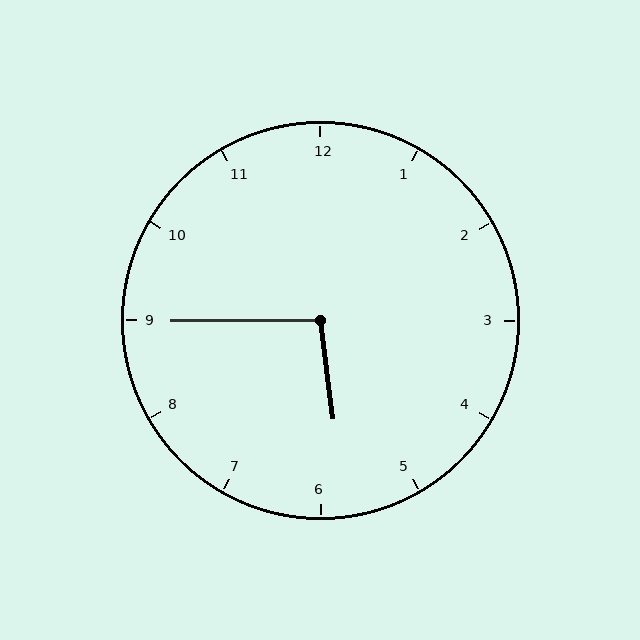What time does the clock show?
5:45.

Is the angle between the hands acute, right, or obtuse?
It is obtuse.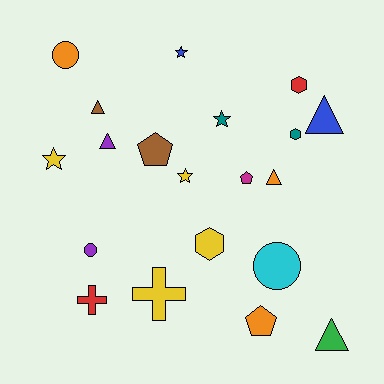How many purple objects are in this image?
There are 2 purple objects.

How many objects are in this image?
There are 20 objects.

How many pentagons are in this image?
There are 3 pentagons.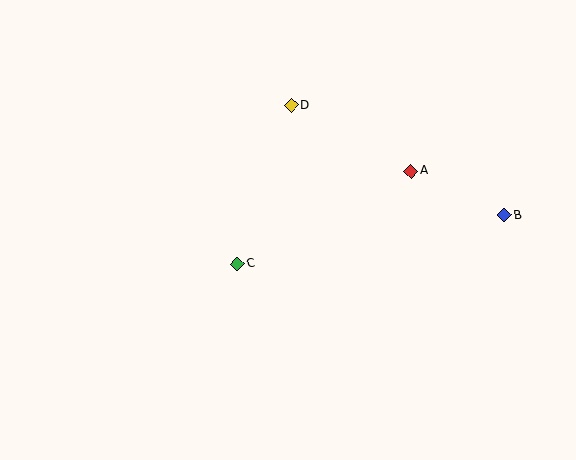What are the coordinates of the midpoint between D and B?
The midpoint between D and B is at (398, 160).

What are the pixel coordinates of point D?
Point D is at (291, 106).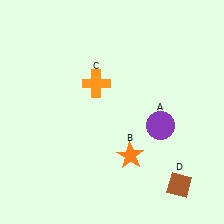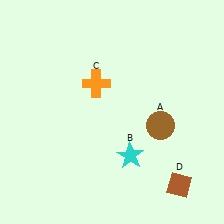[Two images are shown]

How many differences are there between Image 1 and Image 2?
There are 2 differences between the two images.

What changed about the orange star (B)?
In Image 1, B is orange. In Image 2, it changed to cyan.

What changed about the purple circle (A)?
In Image 1, A is purple. In Image 2, it changed to brown.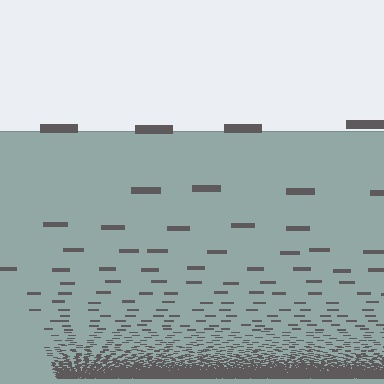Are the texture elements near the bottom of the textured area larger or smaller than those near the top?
Smaller. The gradient is inverted — elements near the bottom are smaller and denser.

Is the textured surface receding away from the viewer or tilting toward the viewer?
The surface appears to tilt toward the viewer. Texture elements get larger and sparser toward the top.